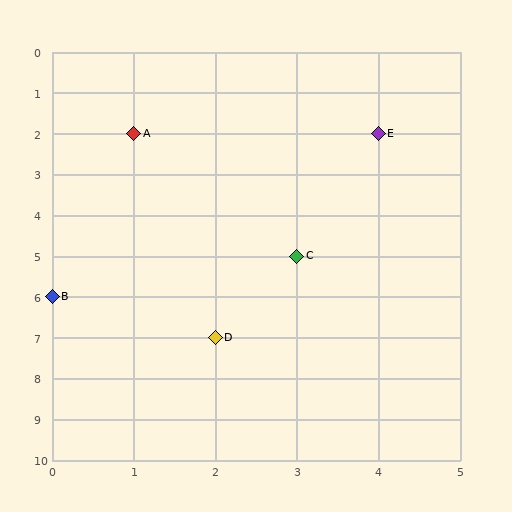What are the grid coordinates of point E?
Point E is at grid coordinates (4, 2).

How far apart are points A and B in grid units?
Points A and B are 1 column and 4 rows apart (about 4.1 grid units diagonally).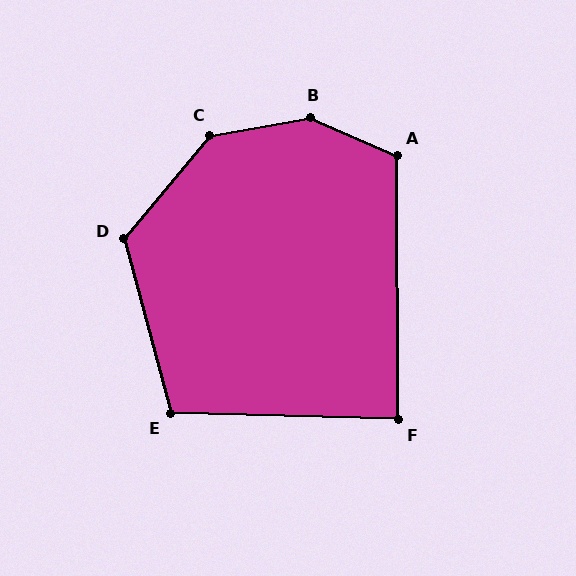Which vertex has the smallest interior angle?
F, at approximately 88 degrees.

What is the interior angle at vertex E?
Approximately 107 degrees (obtuse).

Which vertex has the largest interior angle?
B, at approximately 146 degrees.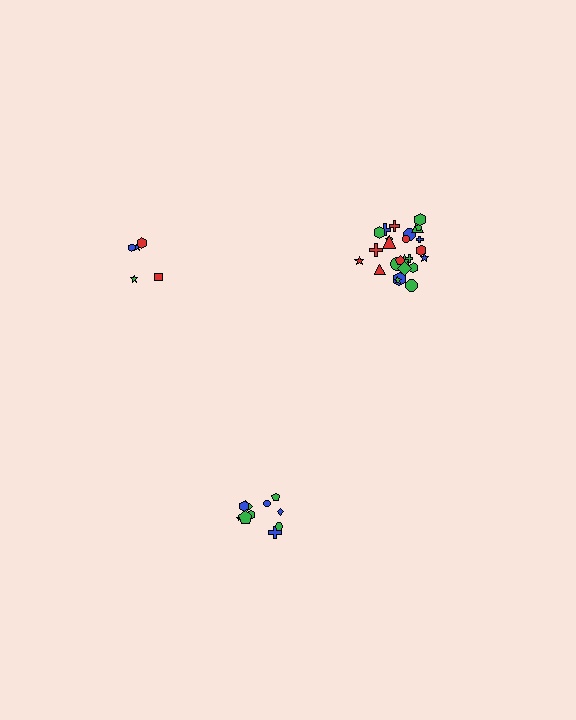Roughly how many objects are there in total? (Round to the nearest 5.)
Roughly 40 objects in total.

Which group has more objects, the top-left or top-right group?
The top-right group.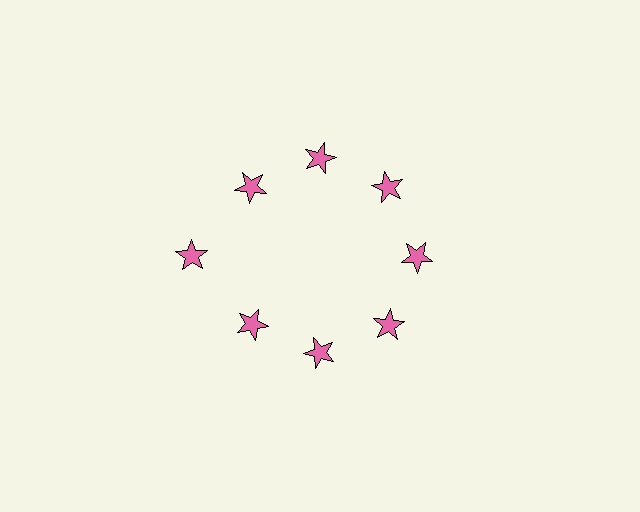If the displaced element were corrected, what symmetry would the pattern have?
It would have 8-fold rotational symmetry — the pattern would map onto itself every 45 degrees.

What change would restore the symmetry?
The symmetry would be restored by moving it inward, back onto the ring so that all 8 stars sit at equal angles and equal distance from the center.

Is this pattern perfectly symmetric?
No. The 8 pink stars are arranged in a ring, but one element near the 9 o'clock position is pushed outward from the center, breaking the 8-fold rotational symmetry.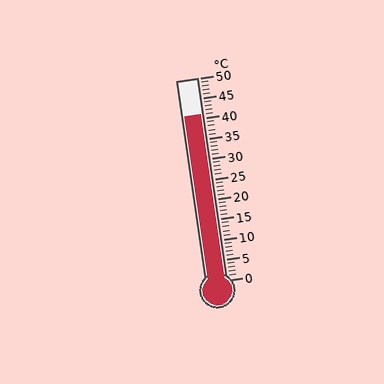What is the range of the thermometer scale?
The thermometer scale ranges from 0°C to 50°C.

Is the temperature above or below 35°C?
The temperature is above 35°C.